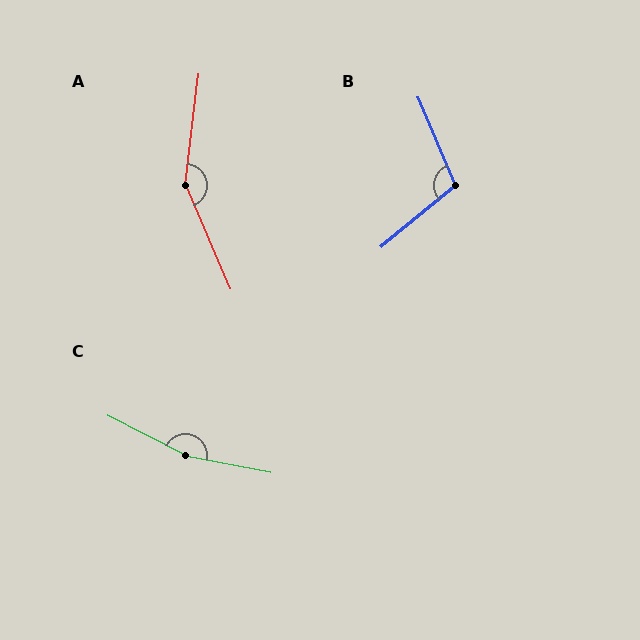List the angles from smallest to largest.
B (107°), A (150°), C (164°).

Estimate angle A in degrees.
Approximately 150 degrees.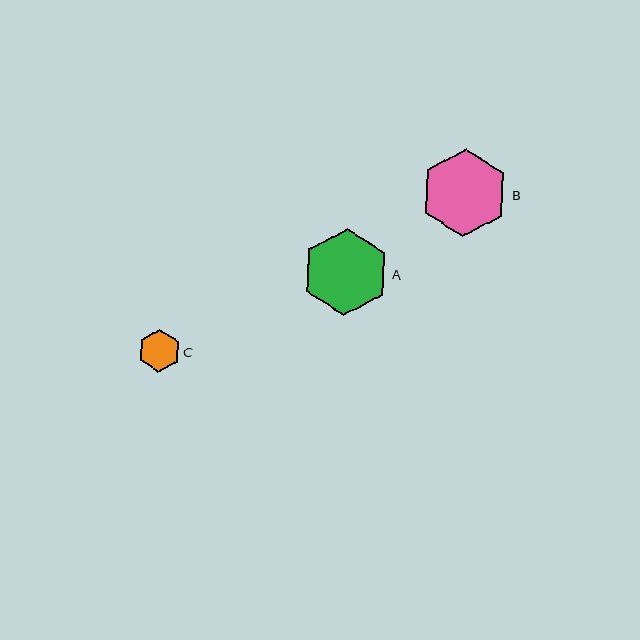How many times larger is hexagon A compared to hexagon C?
Hexagon A is approximately 2.1 times the size of hexagon C.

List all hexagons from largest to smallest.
From largest to smallest: B, A, C.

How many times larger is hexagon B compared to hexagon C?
Hexagon B is approximately 2.1 times the size of hexagon C.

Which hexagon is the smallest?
Hexagon C is the smallest with a size of approximately 42 pixels.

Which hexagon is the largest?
Hexagon B is the largest with a size of approximately 88 pixels.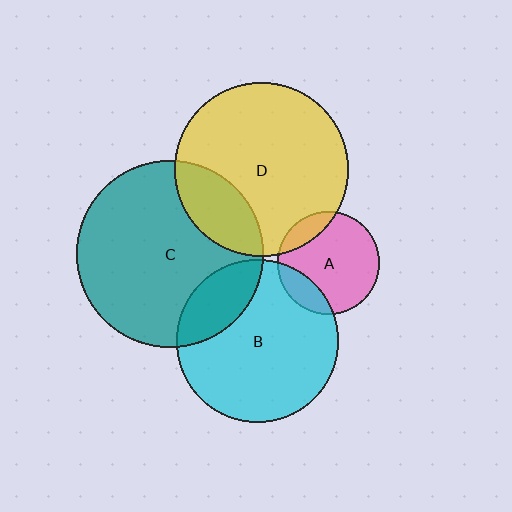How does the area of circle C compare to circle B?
Approximately 1.3 times.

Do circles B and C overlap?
Yes.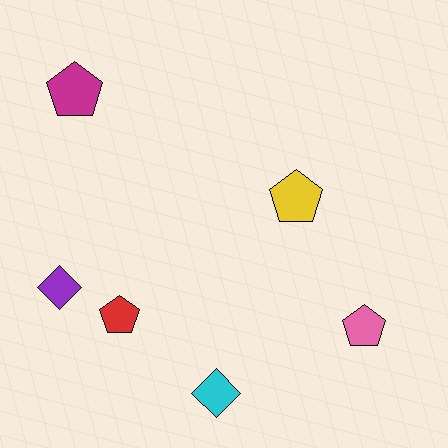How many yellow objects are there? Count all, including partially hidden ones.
There is 1 yellow object.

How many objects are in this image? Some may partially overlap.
There are 6 objects.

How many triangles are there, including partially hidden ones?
There are no triangles.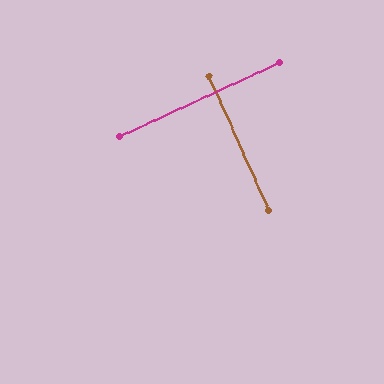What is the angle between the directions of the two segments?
Approximately 89 degrees.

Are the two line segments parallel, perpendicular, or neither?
Perpendicular — they meet at approximately 89°.